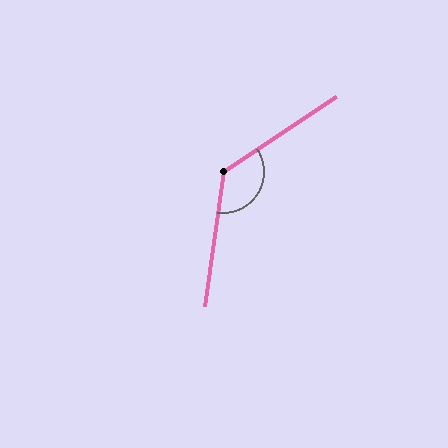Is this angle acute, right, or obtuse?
It is obtuse.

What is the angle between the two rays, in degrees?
Approximately 132 degrees.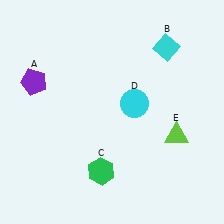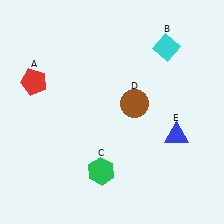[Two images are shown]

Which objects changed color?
A changed from purple to red. D changed from cyan to brown. E changed from lime to blue.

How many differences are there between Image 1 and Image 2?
There are 3 differences between the two images.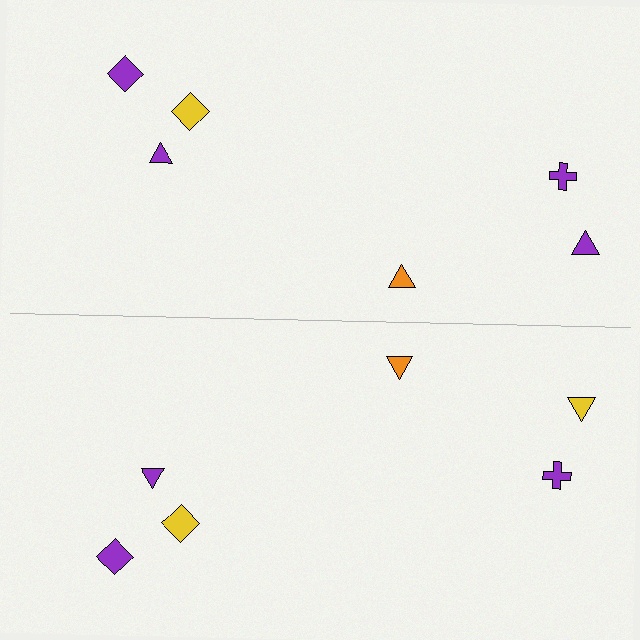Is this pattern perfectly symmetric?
No, the pattern is not perfectly symmetric. The yellow triangle on the bottom side breaks the symmetry — its mirror counterpart is purple.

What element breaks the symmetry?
The yellow triangle on the bottom side breaks the symmetry — its mirror counterpart is purple.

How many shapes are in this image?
There are 12 shapes in this image.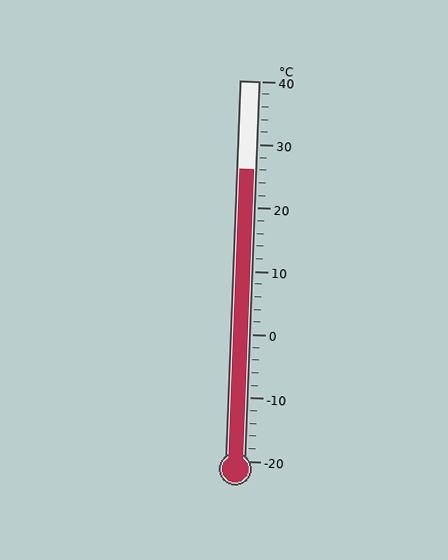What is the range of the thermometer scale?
The thermometer scale ranges from -20°C to 40°C.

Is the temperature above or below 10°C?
The temperature is above 10°C.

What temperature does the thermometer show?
The thermometer shows approximately 26°C.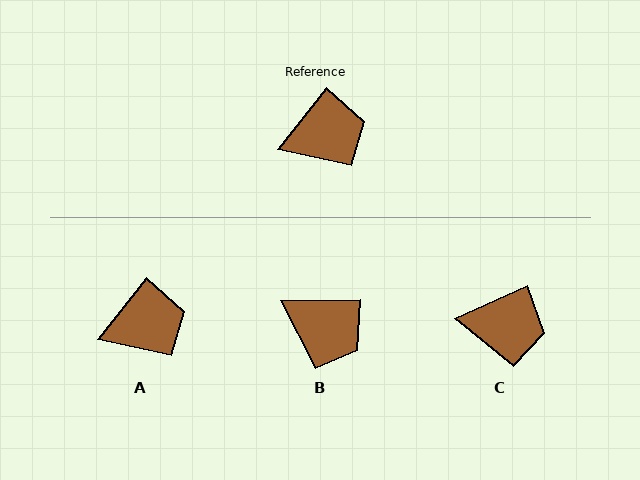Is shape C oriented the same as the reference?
No, it is off by about 28 degrees.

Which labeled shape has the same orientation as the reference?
A.